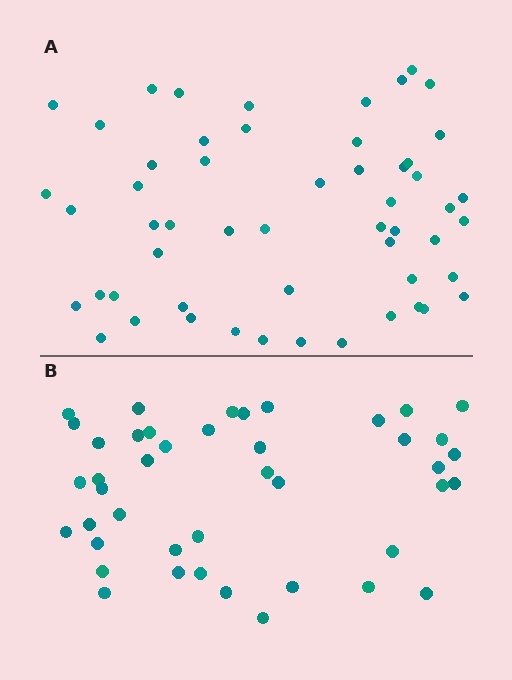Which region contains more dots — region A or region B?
Region A (the top region) has more dots.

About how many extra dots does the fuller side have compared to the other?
Region A has roughly 12 or so more dots than region B.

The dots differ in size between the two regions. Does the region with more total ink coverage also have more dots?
No. Region B has more total ink coverage because its dots are larger, but region A actually contains more individual dots. Total area can be misleading — the number of items is what matters here.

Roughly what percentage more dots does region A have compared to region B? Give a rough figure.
About 25% more.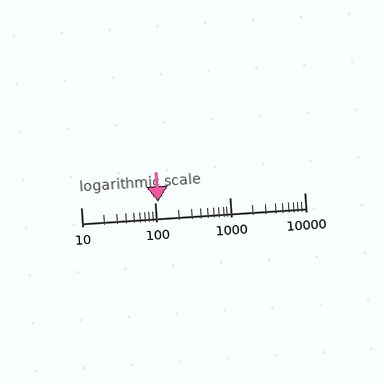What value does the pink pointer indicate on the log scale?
The pointer indicates approximately 110.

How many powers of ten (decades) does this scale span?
The scale spans 3 decades, from 10 to 10000.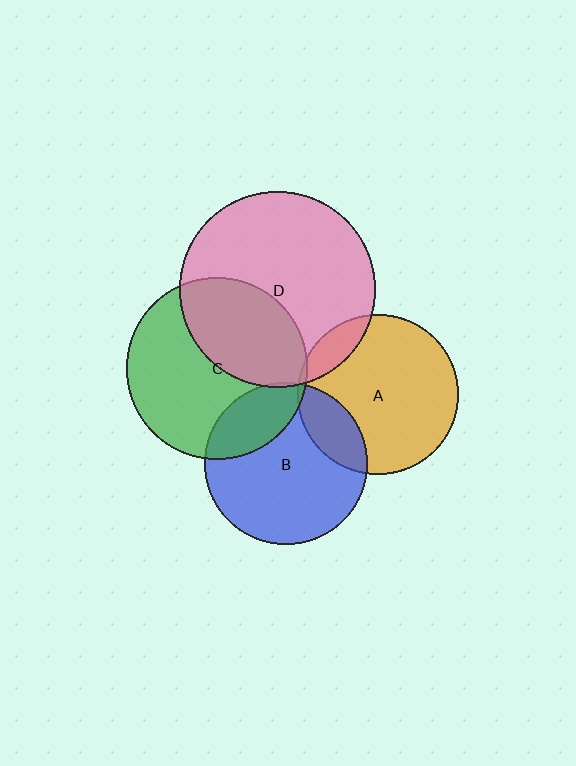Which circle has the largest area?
Circle D (pink).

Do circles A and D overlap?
Yes.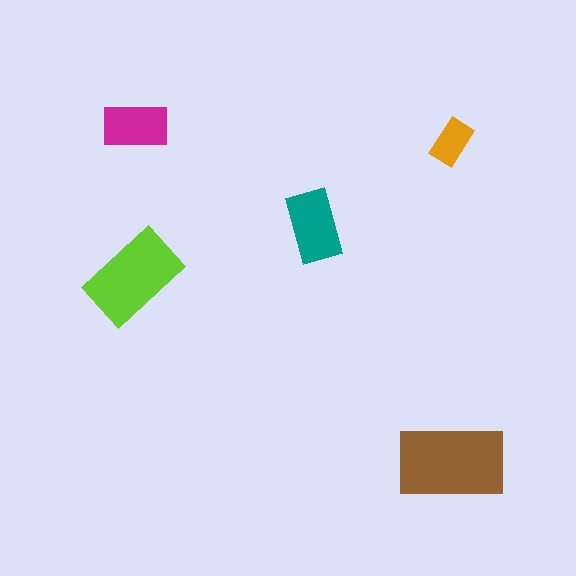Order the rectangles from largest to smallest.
the brown one, the lime one, the teal one, the magenta one, the orange one.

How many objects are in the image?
There are 5 objects in the image.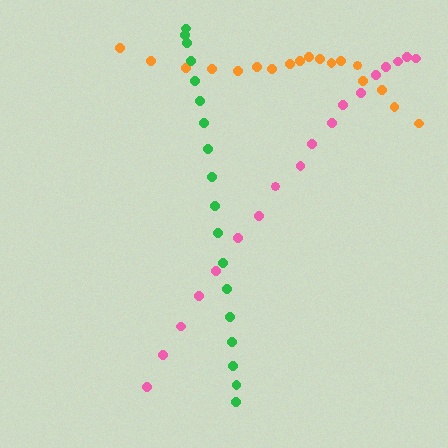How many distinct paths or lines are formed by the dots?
There are 3 distinct paths.